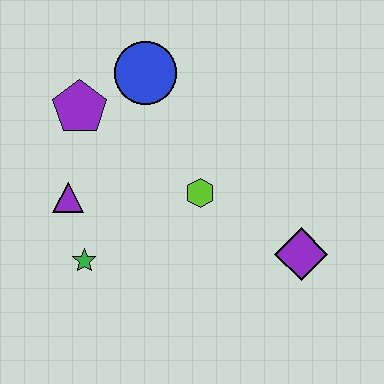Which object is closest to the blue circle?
The purple pentagon is closest to the blue circle.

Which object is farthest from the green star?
The purple diamond is farthest from the green star.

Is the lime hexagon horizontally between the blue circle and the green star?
No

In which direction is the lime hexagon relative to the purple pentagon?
The lime hexagon is to the right of the purple pentagon.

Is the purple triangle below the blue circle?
Yes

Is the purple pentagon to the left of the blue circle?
Yes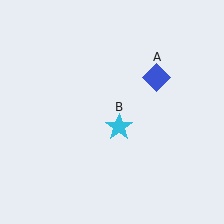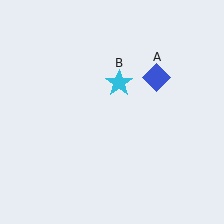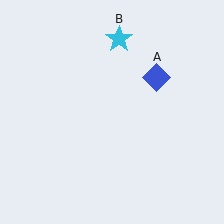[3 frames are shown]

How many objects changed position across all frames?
1 object changed position: cyan star (object B).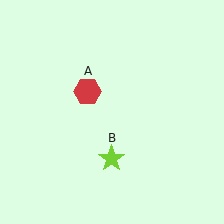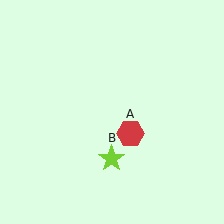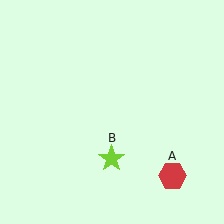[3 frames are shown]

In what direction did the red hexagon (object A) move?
The red hexagon (object A) moved down and to the right.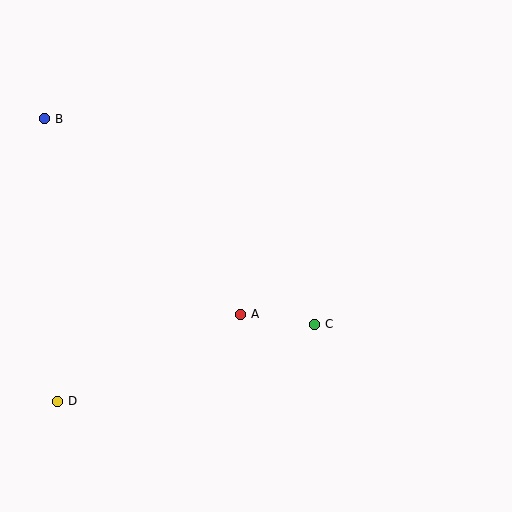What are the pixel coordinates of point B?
Point B is at (44, 119).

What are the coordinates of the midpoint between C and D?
The midpoint between C and D is at (186, 363).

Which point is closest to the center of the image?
Point A at (240, 314) is closest to the center.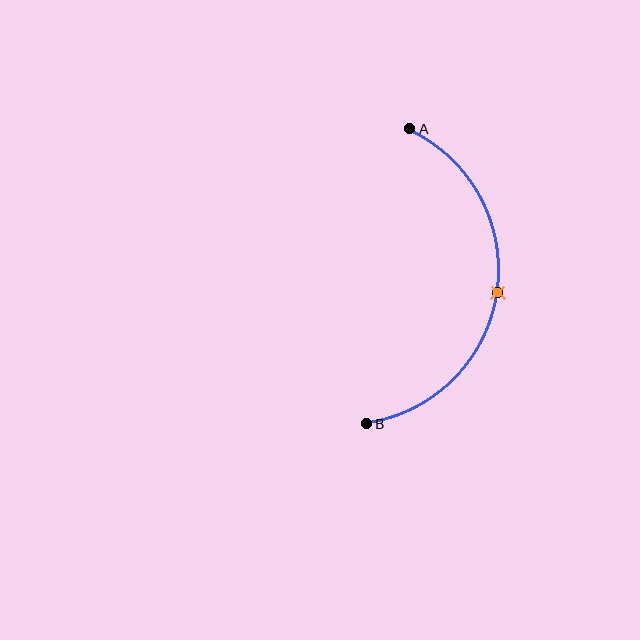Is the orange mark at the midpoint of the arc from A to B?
Yes. The orange mark lies on the arc at equal arc-length from both A and B — it is the arc midpoint.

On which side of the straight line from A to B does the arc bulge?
The arc bulges to the right of the straight line connecting A and B.